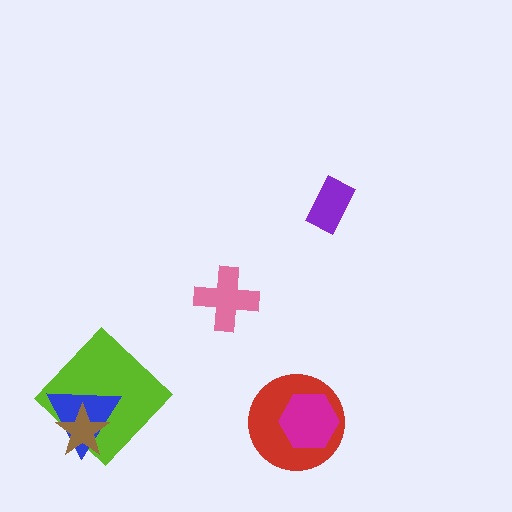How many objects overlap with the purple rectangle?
0 objects overlap with the purple rectangle.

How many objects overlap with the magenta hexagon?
1 object overlaps with the magenta hexagon.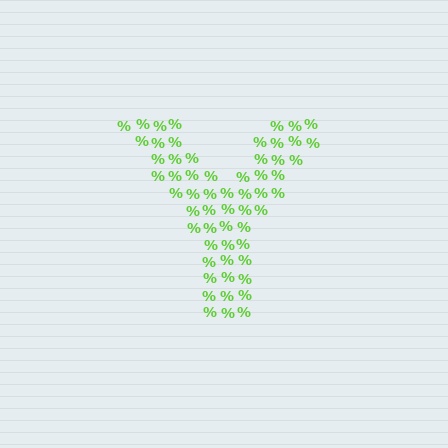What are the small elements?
The small elements are percent signs.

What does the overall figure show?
The overall figure shows the letter Y.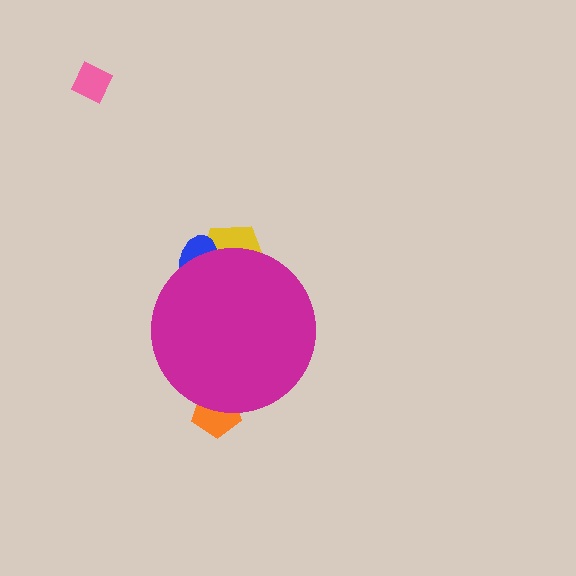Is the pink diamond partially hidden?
No, the pink diamond is fully visible.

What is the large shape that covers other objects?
A magenta circle.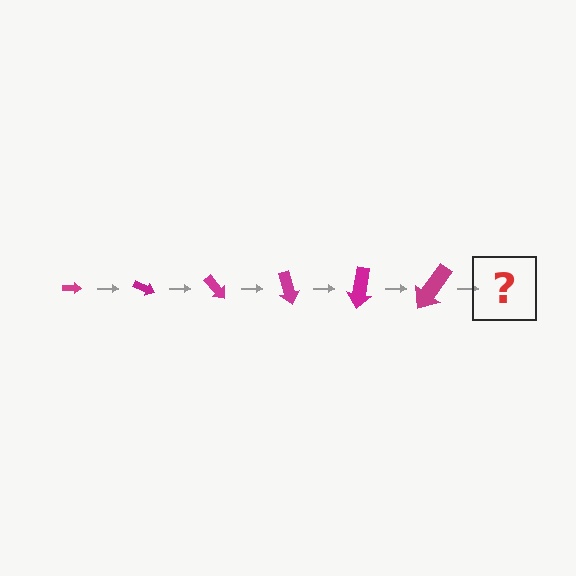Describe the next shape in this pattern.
It should be an arrow, larger than the previous one and rotated 150 degrees from the start.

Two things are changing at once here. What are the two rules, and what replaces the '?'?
The two rules are that the arrow grows larger each step and it rotates 25 degrees each step. The '?' should be an arrow, larger than the previous one and rotated 150 degrees from the start.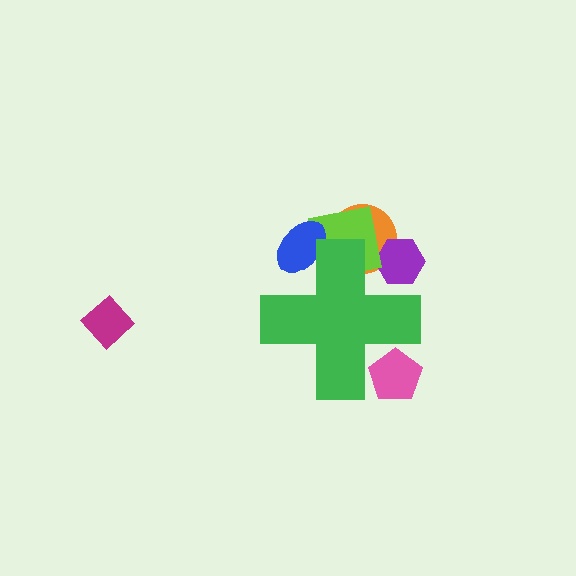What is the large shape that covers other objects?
A green cross.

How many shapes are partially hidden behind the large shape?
5 shapes are partially hidden.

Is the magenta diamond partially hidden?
No, the magenta diamond is fully visible.